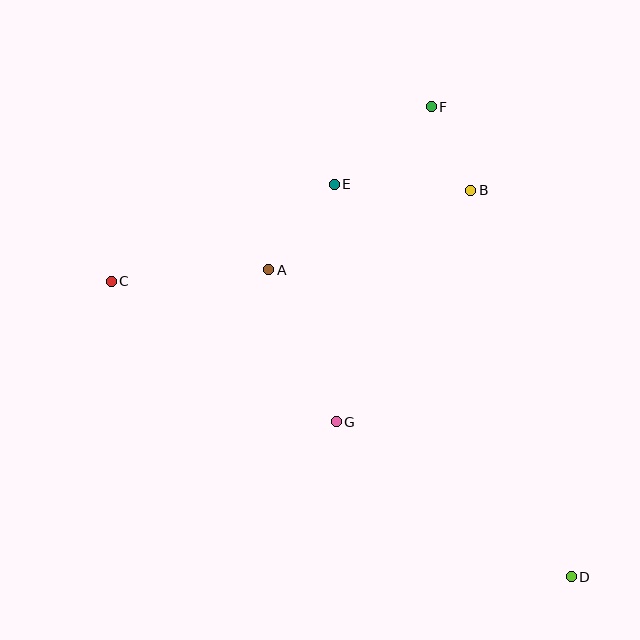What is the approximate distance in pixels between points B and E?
The distance between B and E is approximately 137 pixels.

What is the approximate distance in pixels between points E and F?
The distance between E and F is approximately 125 pixels.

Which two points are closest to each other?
Points B and F are closest to each other.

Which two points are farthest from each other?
Points C and D are farthest from each other.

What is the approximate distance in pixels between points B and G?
The distance between B and G is approximately 268 pixels.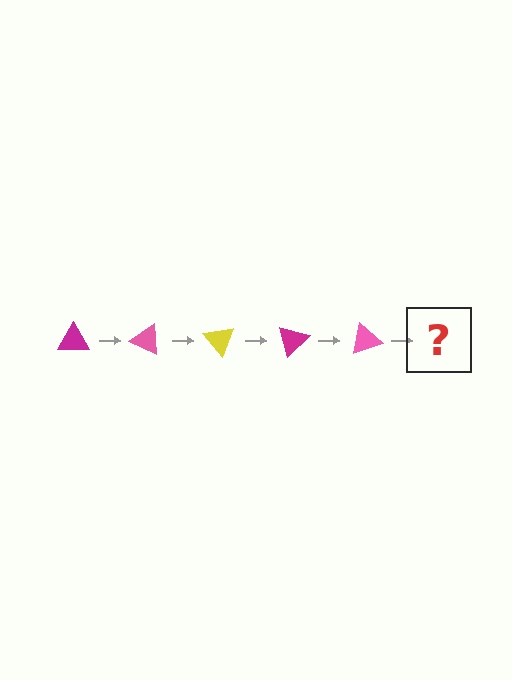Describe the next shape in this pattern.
It should be a yellow triangle, rotated 125 degrees from the start.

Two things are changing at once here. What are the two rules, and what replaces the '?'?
The two rules are that it rotates 25 degrees each step and the color cycles through magenta, pink, and yellow. The '?' should be a yellow triangle, rotated 125 degrees from the start.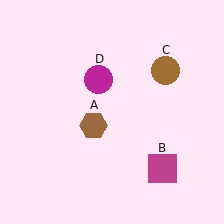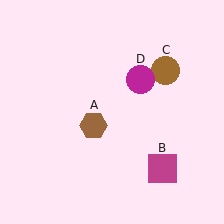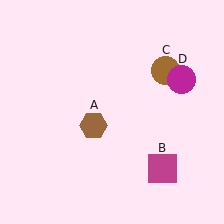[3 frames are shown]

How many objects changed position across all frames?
1 object changed position: magenta circle (object D).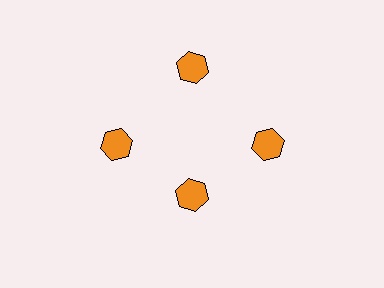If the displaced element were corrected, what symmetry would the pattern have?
It would have 4-fold rotational symmetry — the pattern would map onto itself every 90 degrees.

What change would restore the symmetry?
The symmetry would be restored by moving it outward, back onto the ring so that all 4 hexagons sit at equal angles and equal distance from the center.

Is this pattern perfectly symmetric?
No. The 4 orange hexagons are arranged in a ring, but one element near the 6 o'clock position is pulled inward toward the center, breaking the 4-fold rotational symmetry.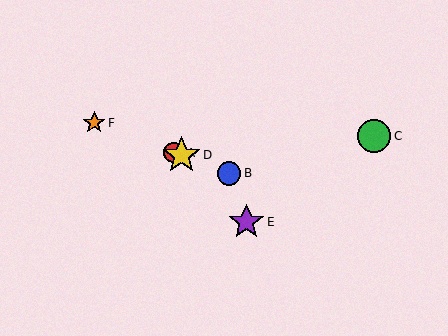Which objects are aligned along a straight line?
Objects A, B, D, F are aligned along a straight line.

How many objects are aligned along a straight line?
4 objects (A, B, D, F) are aligned along a straight line.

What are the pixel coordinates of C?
Object C is at (374, 136).